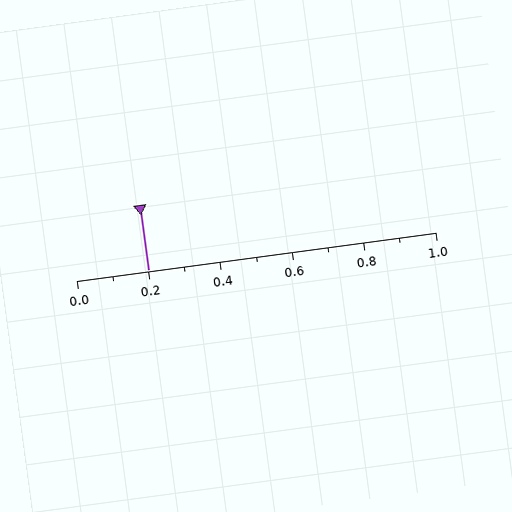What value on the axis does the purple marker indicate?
The marker indicates approximately 0.2.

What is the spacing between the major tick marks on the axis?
The major ticks are spaced 0.2 apart.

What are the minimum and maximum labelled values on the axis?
The axis runs from 0.0 to 1.0.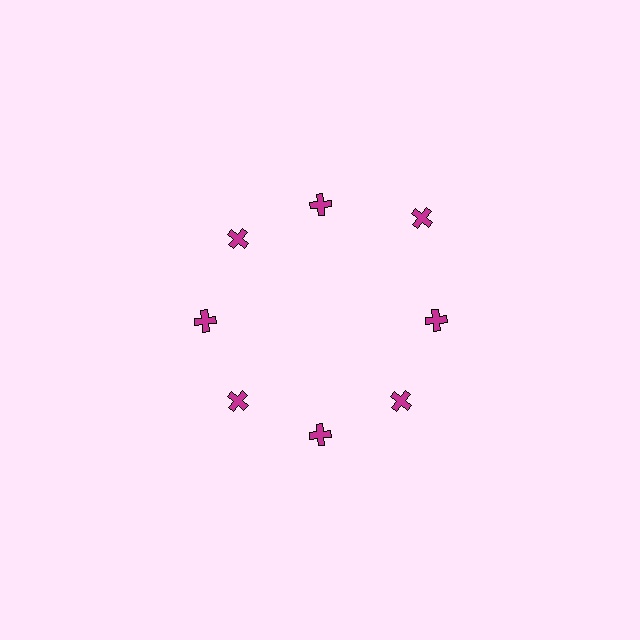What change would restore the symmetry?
The symmetry would be restored by moving it inward, back onto the ring so that all 8 crosses sit at equal angles and equal distance from the center.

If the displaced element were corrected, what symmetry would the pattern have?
It would have 8-fold rotational symmetry — the pattern would map onto itself every 45 degrees.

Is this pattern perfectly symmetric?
No. The 8 magenta crosses are arranged in a ring, but one element near the 2 o'clock position is pushed outward from the center, breaking the 8-fold rotational symmetry.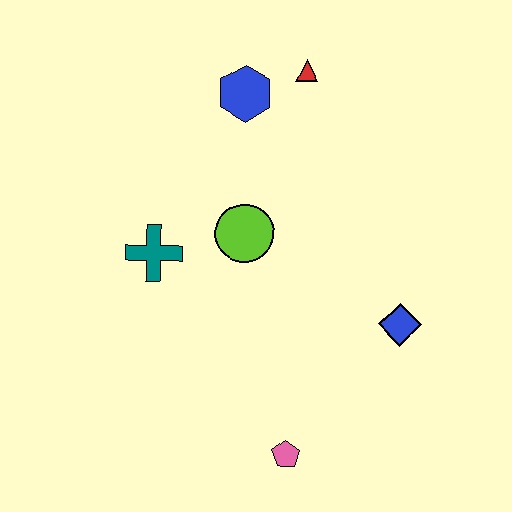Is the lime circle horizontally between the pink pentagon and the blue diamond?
No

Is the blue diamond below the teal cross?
Yes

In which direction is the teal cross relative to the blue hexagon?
The teal cross is below the blue hexagon.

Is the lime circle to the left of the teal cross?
No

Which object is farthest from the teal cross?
The blue diamond is farthest from the teal cross.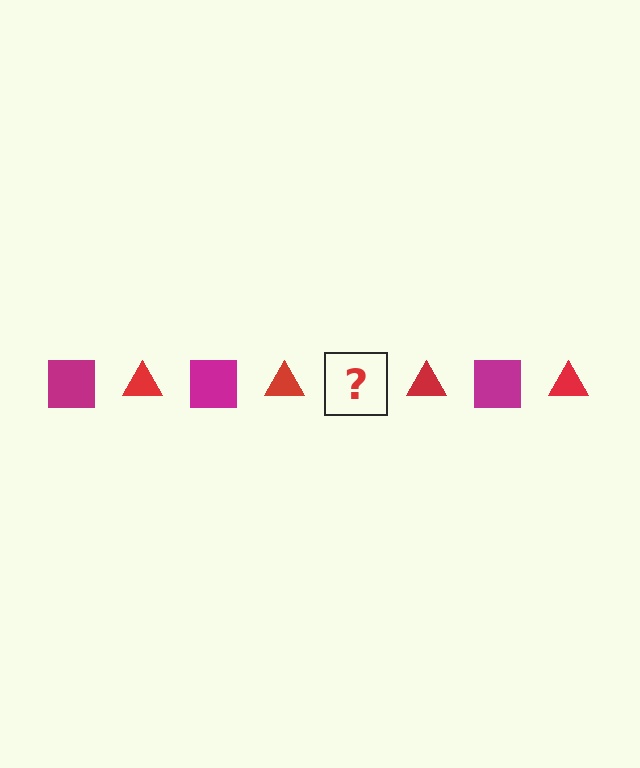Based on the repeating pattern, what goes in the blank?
The blank should be a magenta square.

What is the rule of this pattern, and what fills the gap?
The rule is that the pattern alternates between magenta square and red triangle. The gap should be filled with a magenta square.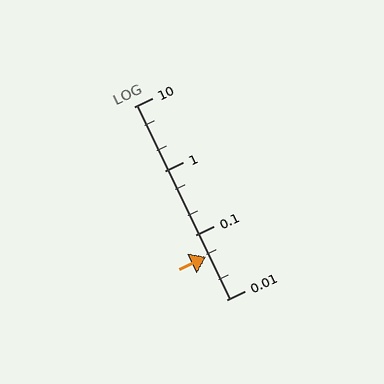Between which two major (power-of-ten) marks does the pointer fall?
The pointer is between 0.01 and 0.1.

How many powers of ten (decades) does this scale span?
The scale spans 3 decades, from 0.01 to 10.